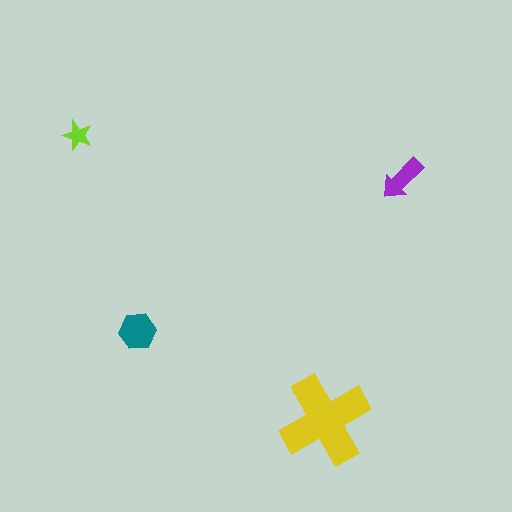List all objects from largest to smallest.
The yellow cross, the teal hexagon, the purple arrow, the lime star.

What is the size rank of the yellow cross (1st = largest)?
1st.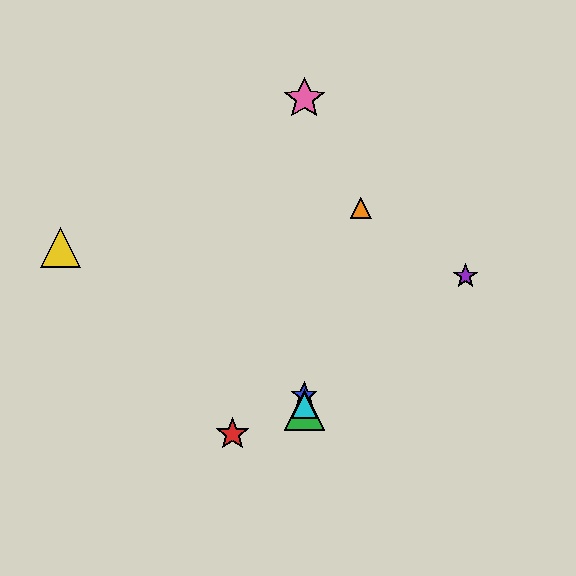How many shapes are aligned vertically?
4 shapes (the blue star, the green triangle, the cyan triangle, the pink star) are aligned vertically.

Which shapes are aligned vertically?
The blue star, the green triangle, the cyan triangle, the pink star are aligned vertically.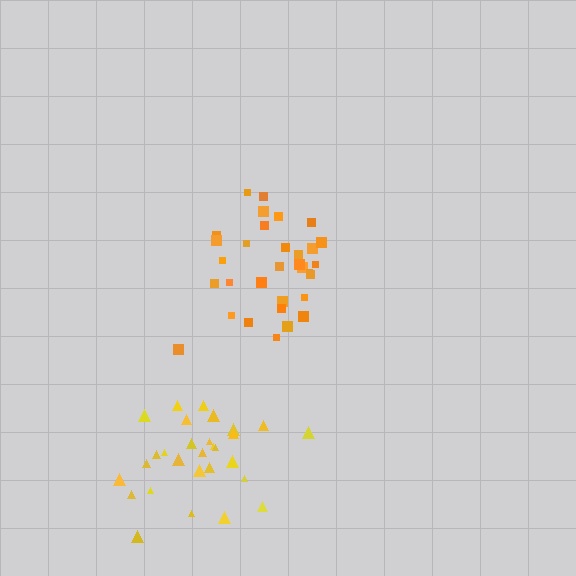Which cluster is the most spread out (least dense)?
Yellow.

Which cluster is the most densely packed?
Orange.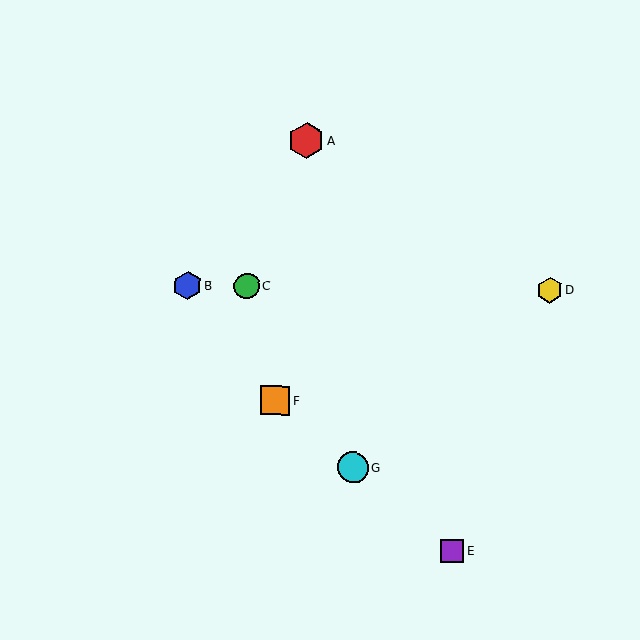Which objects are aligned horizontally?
Objects B, C, D are aligned horizontally.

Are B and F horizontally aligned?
No, B is at y≈285 and F is at y≈401.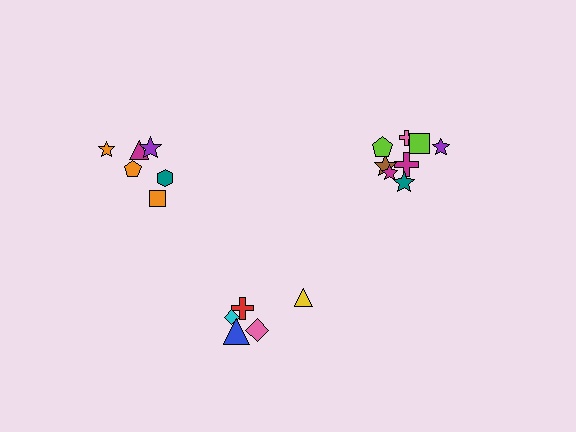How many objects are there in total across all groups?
There are 19 objects.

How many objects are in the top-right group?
There are 8 objects.